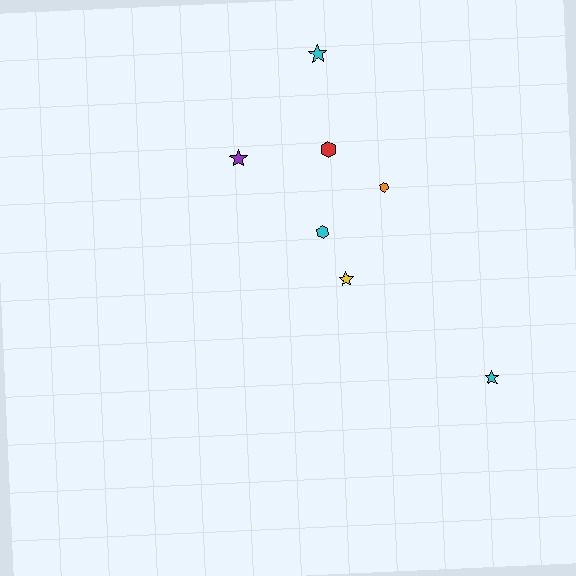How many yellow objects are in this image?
There is 1 yellow object.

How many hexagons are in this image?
There are 3 hexagons.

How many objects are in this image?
There are 7 objects.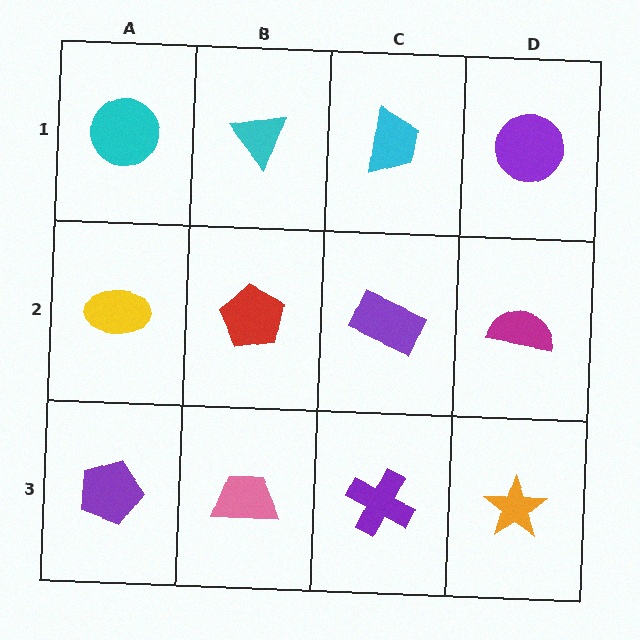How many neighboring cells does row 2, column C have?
4.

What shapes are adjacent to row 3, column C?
A purple rectangle (row 2, column C), a pink trapezoid (row 3, column B), an orange star (row 3, column D).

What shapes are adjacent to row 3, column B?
A red pentagon (row 2, column B), a purple pentagon (row 3, column A), a purple cross (row 3, column C).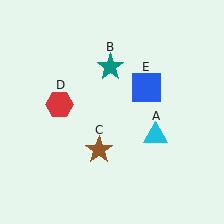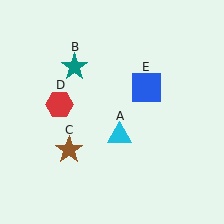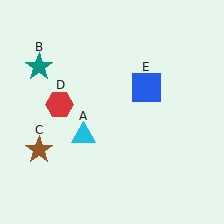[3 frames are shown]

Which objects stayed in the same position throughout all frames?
Red hexagon (object D) and blue square (object E) remained stationary.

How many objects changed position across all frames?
3 objects changed position: cyan triangle (object A), teal star (object B), brown star (object C).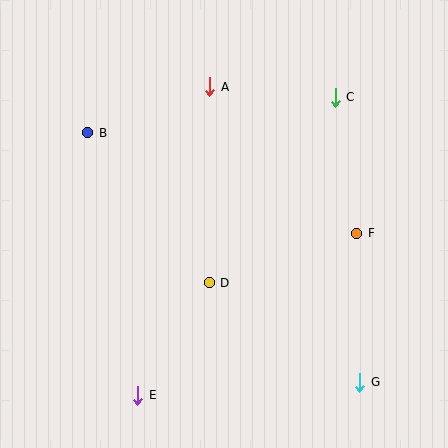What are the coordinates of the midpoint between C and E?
The midpoint between C and E is at (237, 246).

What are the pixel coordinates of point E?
Point E is at (138, 395).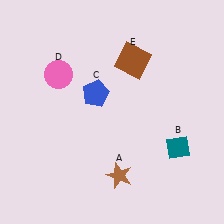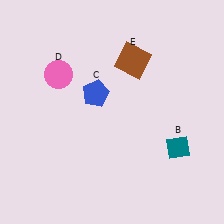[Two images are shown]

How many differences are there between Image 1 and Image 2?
There is 1 difference between the two images.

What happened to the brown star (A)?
The brown star (A) was removed in Image 2. It was in the bottom-right area of Image 1.